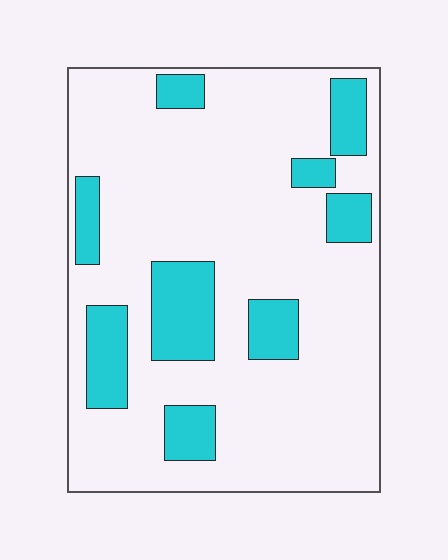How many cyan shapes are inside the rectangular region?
9.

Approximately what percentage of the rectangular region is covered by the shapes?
Approximately 20%.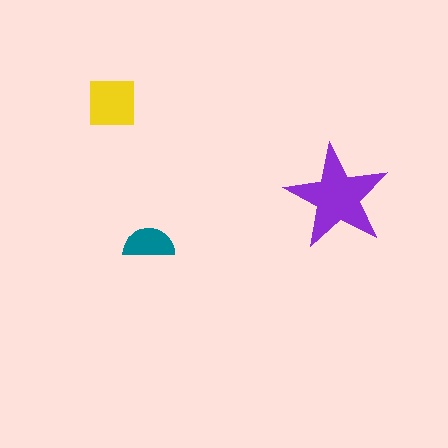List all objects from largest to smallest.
The purple star, the yellow square, the teal semicircle.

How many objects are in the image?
There are 3 objects in the image.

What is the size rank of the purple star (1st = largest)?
1st.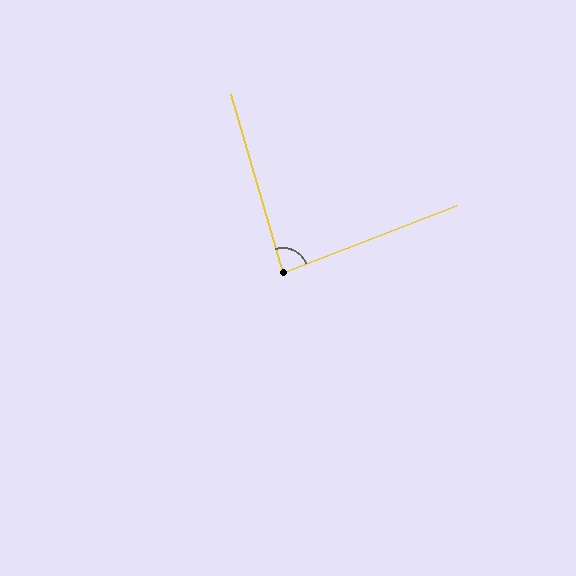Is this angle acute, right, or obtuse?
It is approximately a right angle.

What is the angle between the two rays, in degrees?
Approximately 85 degrees.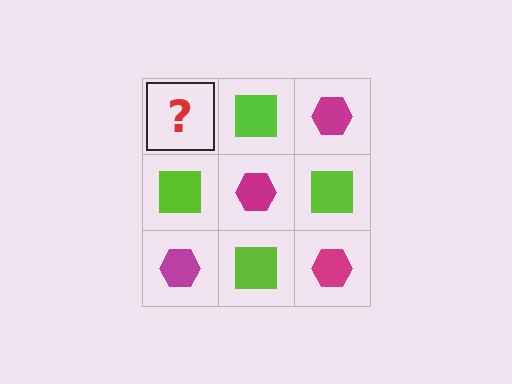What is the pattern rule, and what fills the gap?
The rule is that it alternates magenta hexagon and lime square in a checkerboard pattern. The gap should be filled with a magenta hexagon.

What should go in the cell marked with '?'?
The missing cell should contain a magenta hexagon.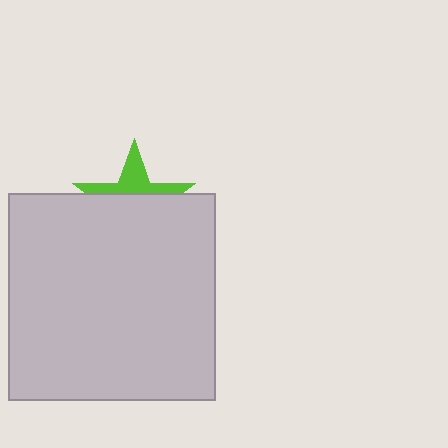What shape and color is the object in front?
The object in front is a light gray square.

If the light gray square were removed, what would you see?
You would see the complete lime star.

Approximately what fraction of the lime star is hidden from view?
Roughly 63% of the lime star is hidden behind the light gray square.